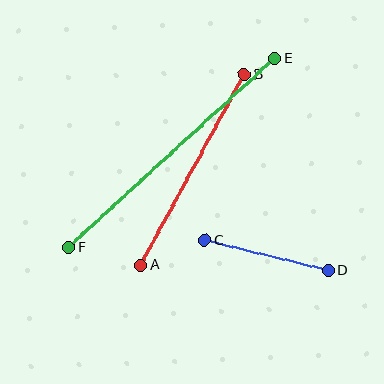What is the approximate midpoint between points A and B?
The midpoint is at approximately (192, 170) pixels.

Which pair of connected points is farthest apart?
Points E and F are farthest apart.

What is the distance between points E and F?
The distance is approximately 280 pixels.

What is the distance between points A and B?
The distance is approximately 217 pixels.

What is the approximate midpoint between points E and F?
The midpoint is at approximately (172, 153) pixels.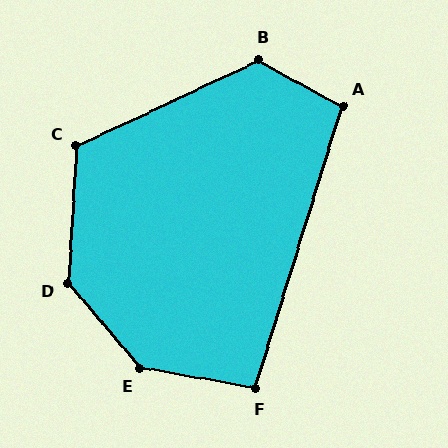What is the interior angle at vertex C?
Approximately 119 degrees (obtuse).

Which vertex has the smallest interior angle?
F, at approximately 97 degrees.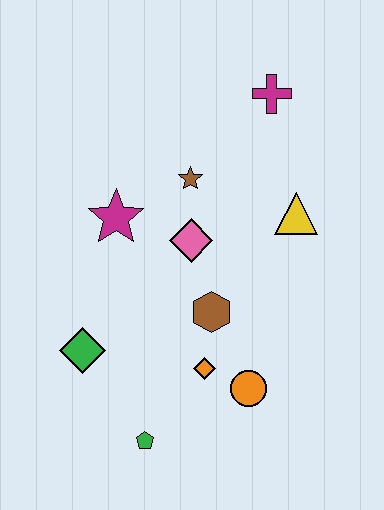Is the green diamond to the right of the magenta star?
No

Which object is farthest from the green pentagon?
The magenta cross is farthest from the green pentagon.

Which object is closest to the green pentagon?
The orange diamond is closest to the green pentagon.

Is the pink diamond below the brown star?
Yes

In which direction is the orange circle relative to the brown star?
The orange circle is below the brown star.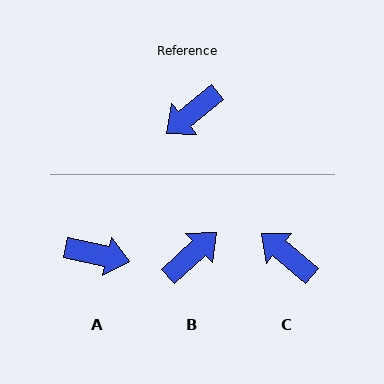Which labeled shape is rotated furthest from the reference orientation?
B, about 177 degrees away.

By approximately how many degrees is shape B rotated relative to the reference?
Approximately 177 degrees clockwise.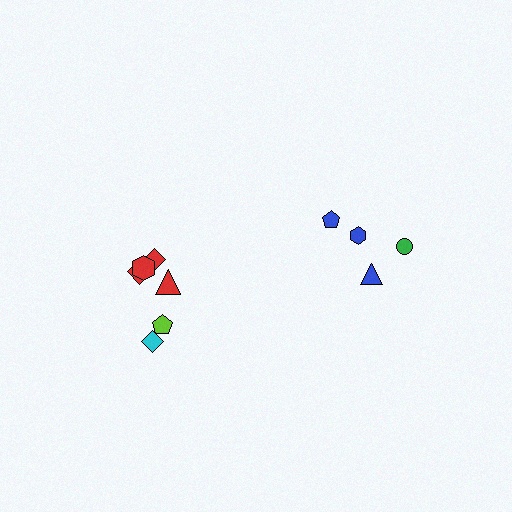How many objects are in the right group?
There are 4 objects.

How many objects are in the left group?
There are 6 objects.